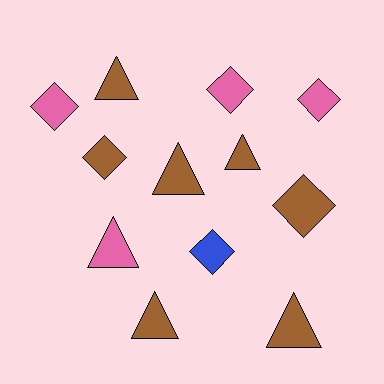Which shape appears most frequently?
Triangle, with 6 objects.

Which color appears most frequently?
Brown, with 7 objects.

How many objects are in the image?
There are 12 objects.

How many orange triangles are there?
There are no orange triangles.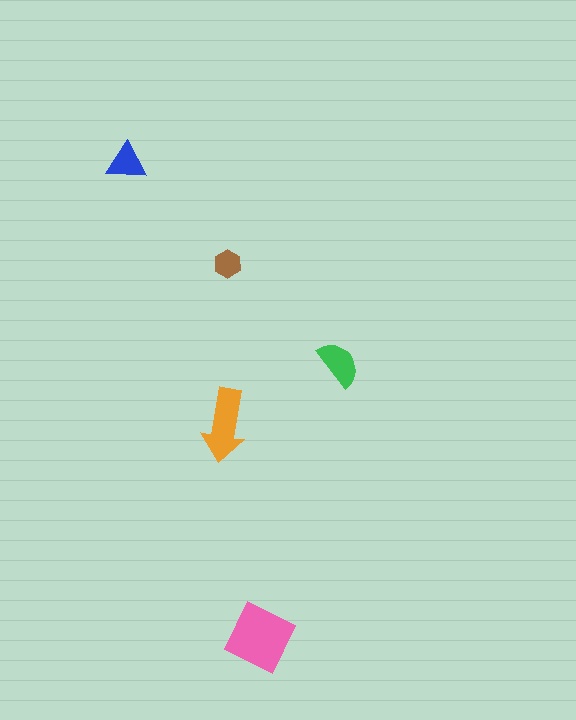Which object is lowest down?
The pink square is bottommost.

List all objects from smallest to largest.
The brown hexagon, the blue triangle, the green semicircle, the orange arrow, the pink square.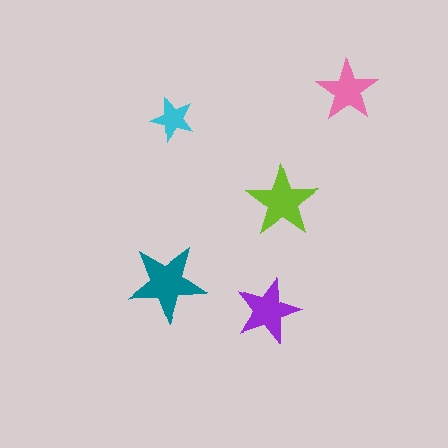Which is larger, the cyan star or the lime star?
The lime one.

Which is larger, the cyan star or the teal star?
The teal one.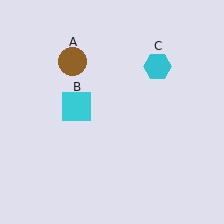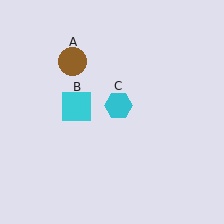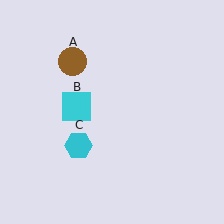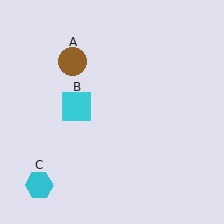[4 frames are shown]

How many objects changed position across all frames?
1 object changed position: cyan hexagon (object C).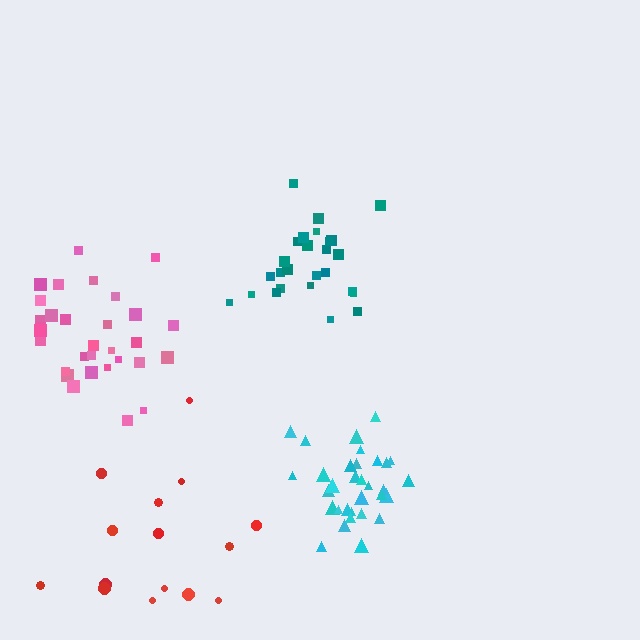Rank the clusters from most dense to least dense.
cyan, teal, pink, red.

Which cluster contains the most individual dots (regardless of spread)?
Cyan (32).